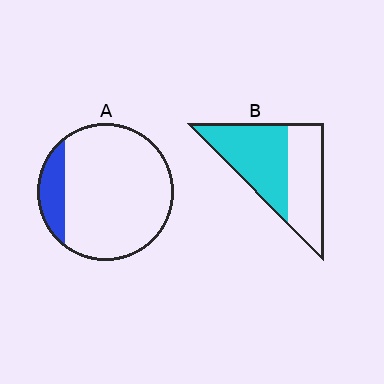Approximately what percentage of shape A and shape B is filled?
A is approximately 15% and B is approximately 55%.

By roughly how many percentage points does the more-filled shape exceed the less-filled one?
By roughly 40 percentage points (B over A).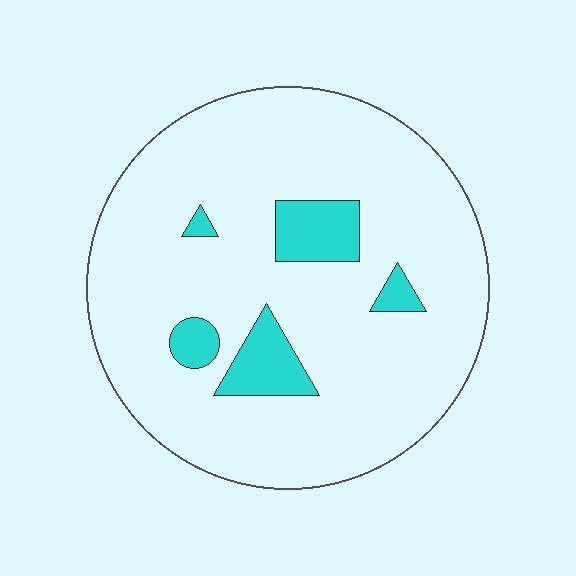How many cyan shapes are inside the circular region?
5.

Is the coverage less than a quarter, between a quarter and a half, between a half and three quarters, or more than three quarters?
Less than a quarter.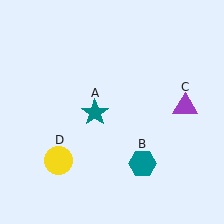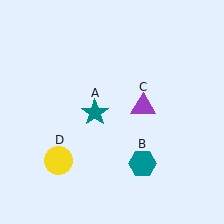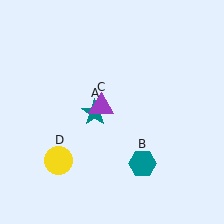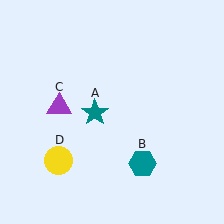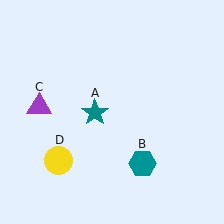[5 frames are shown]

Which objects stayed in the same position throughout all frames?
Teal star (object A) and teal hexagon (object B) and yellow circle (object D) remained stationary.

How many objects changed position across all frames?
1 object changed position: purple triangle (object C).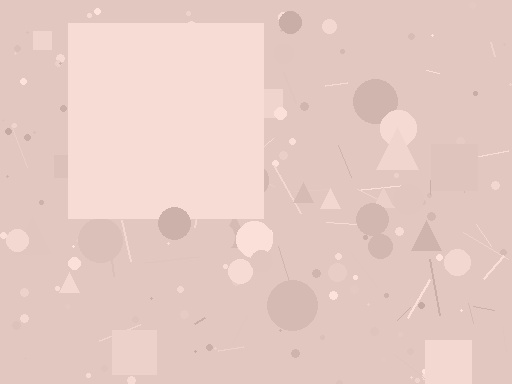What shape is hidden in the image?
A square is hidden in the image.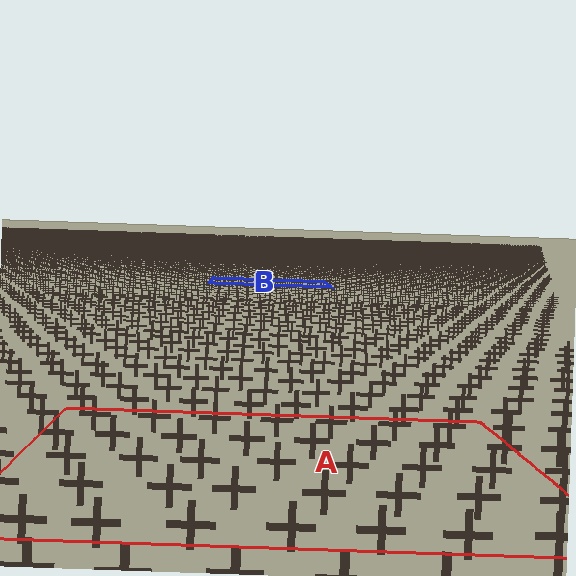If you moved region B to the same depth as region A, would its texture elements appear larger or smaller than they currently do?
They would appear larger. At a closer depth, the same texture elements are projected at a bigger on-screen size.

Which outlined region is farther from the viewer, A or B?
Region B is farther from the viewer — the texture elements inside it appear smaller and more densely packed.